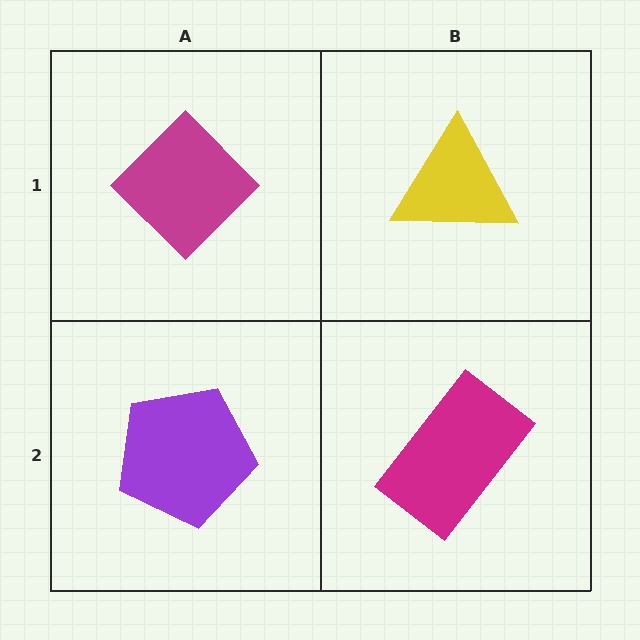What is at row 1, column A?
A magenta diamond.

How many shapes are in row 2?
2 shapes.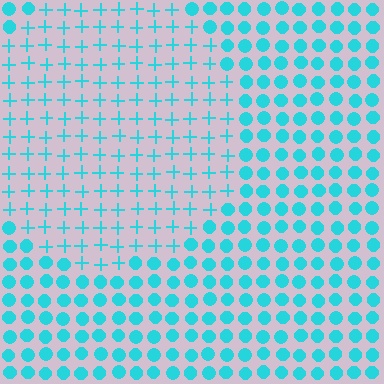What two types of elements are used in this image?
The image uses plus signs inside the circle region and circles outside it.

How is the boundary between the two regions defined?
The boundary is defined by a change in element shape: plus signs inside vs. circles outside. All elements share the same color and spacing.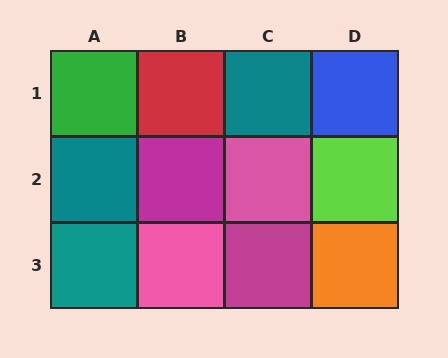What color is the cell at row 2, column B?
Magenta.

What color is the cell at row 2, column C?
Pink.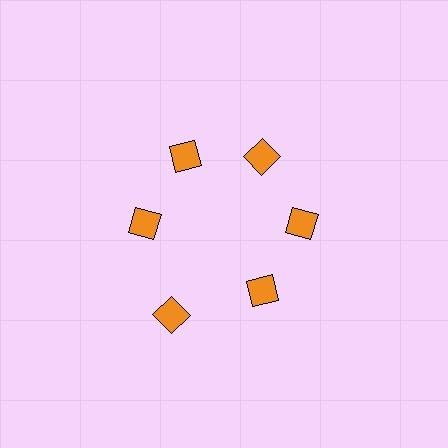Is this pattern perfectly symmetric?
No. The 6 orange squares are arranged in a ring, but one element near the 7 o'clock position is pushed outward from the center, breaking the 6-fold rotational symmetry.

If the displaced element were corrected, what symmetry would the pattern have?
It would have 6-fold rotational symmetry — the pattern would map onto itself every 60 degrees.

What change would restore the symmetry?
The symmetry would be restored by moving it inward, back onto the ring so that all 6 squares sit at equal angles and equal distance from the center.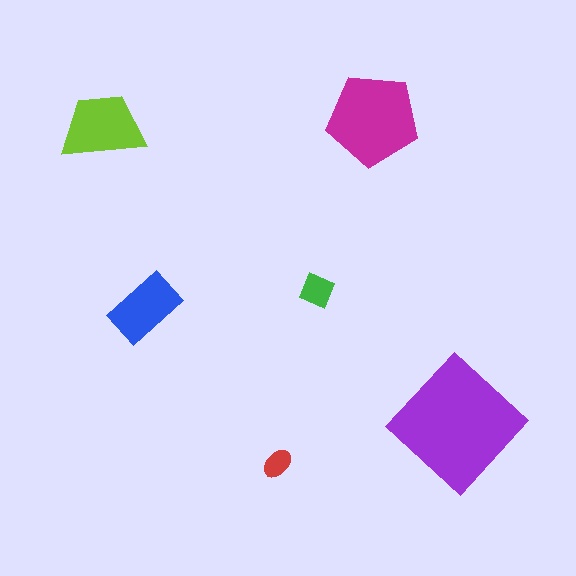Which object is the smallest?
The red ellipse.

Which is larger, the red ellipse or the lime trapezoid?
The lime trapezoid.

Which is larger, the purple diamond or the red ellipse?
The purple diamond.